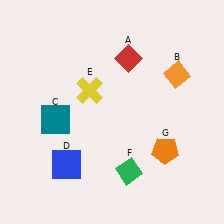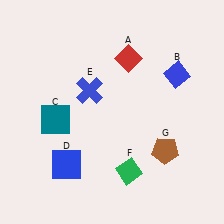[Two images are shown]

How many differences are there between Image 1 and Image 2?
There are 3 differences between the two images.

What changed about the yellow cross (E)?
In Image 1, E is yellow. In Image 2, it changed to blue.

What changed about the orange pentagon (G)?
In Image 1, G is orange. In Image 2, it changed to brown.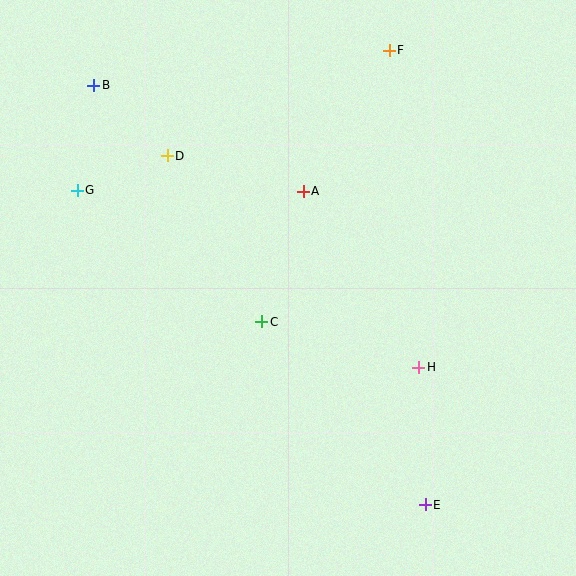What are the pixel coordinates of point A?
Point A is at (303, 191).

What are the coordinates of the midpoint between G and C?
The midpoint between G and C is at (170, 256).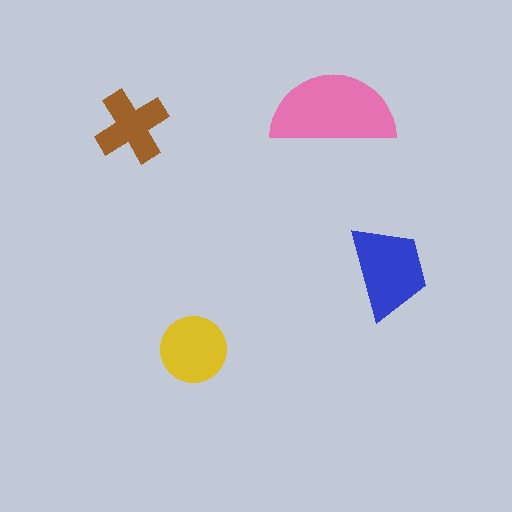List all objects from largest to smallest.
The pink semicircle, the blue trapezoid, the yellow circle, the brown cross.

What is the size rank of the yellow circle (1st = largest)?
3rd.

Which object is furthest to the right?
The blue trapezoid is rightmost.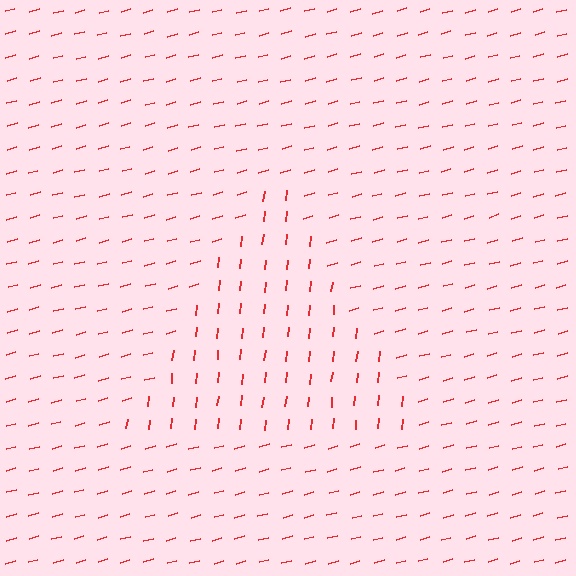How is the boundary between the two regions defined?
The boundary is defined purely by a change in line orientation (approximately 68 degrees difference). All lines are the same color and thickness.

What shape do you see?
I see a triangle.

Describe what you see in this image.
The image is filled with small red line segments. A triangle region in the image has lines oriented differently from the surrounding lines, creating a visible texture boundary.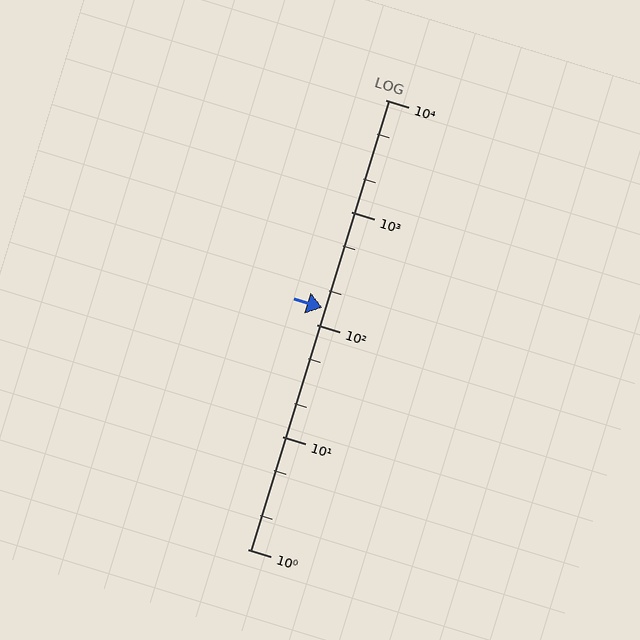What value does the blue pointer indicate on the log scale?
The pointer indicates approximately 140.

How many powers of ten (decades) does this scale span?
The scale spans 4 decades, from 1 to 10000.